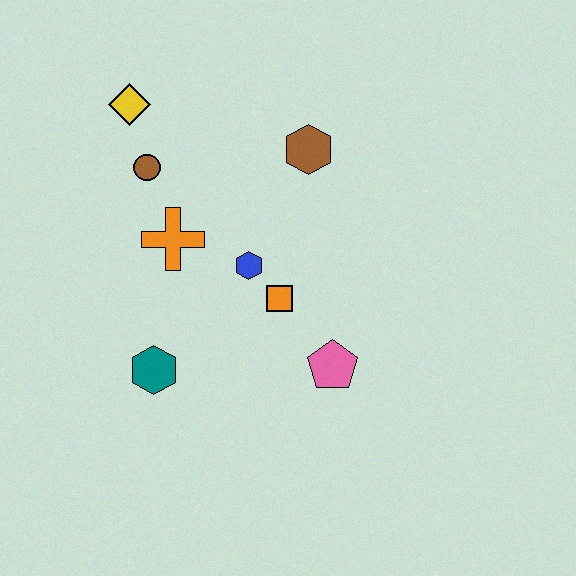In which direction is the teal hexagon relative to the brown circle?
The teal hexagon is below the brown circle.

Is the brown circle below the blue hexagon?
No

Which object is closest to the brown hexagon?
The blue hexagon is closest to the brown hexagon.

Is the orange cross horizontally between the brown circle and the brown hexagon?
Yes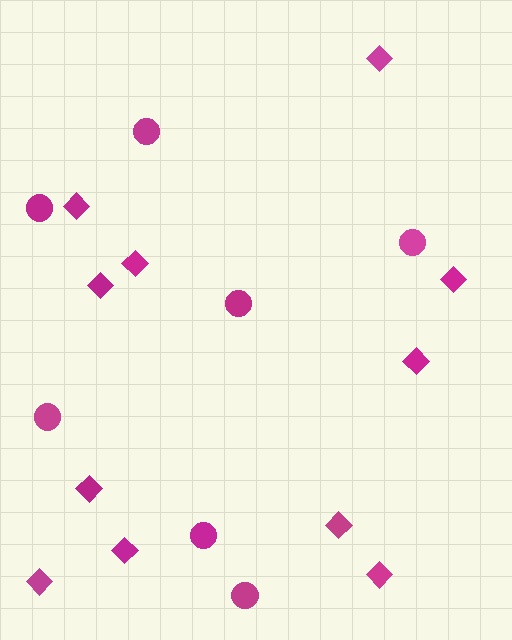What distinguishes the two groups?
There are 2 groups: one group of circles (7) and one group of diamonds (11).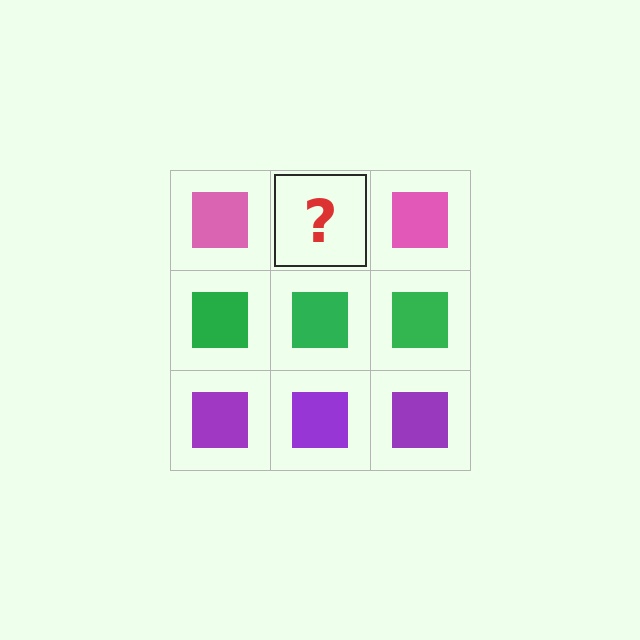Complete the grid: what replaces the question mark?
The question mark should be replaced with a pink square.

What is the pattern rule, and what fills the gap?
The rule is that each row has a consistent color. The gap should be filled with a pink square.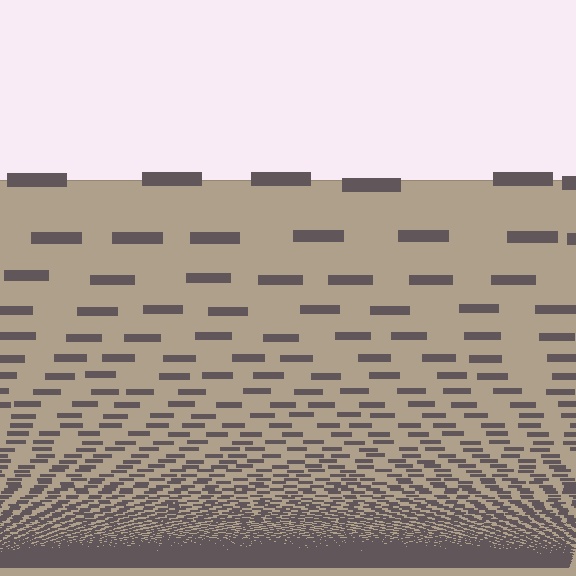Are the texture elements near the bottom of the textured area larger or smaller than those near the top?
Smaller. The gradient is inverted — elements near the bottom are smaller and denser.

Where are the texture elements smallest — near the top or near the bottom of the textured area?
Near the bottom.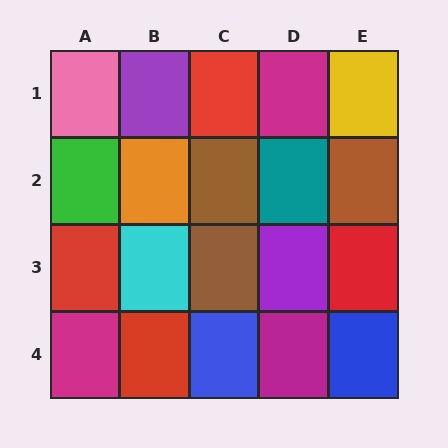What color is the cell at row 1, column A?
Pink.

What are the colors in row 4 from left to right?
Magenta, red, blue, magenta, blue.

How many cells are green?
1 cell is green.